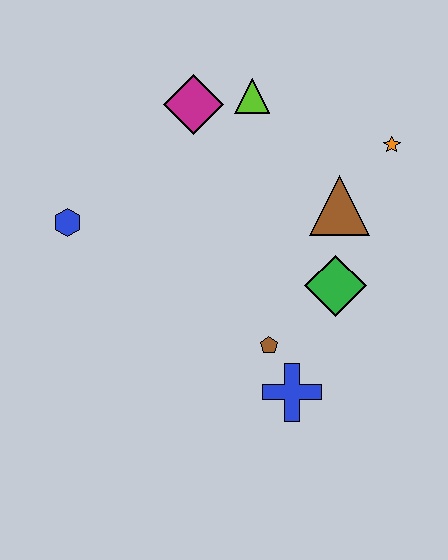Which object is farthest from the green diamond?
The blue hexagon is farthest from the green diamond.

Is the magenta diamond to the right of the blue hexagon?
Yes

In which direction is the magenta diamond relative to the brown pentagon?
The magenta diamond is above the brown pentagon.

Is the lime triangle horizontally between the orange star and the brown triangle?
No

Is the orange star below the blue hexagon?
No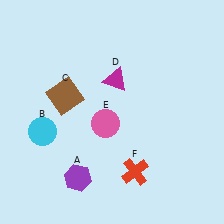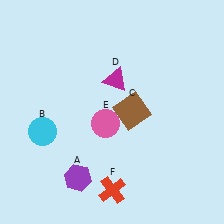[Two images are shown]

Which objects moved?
The objects that moved are: the brown square (C), the red cross (F).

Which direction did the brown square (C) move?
The brown square (C) moved right.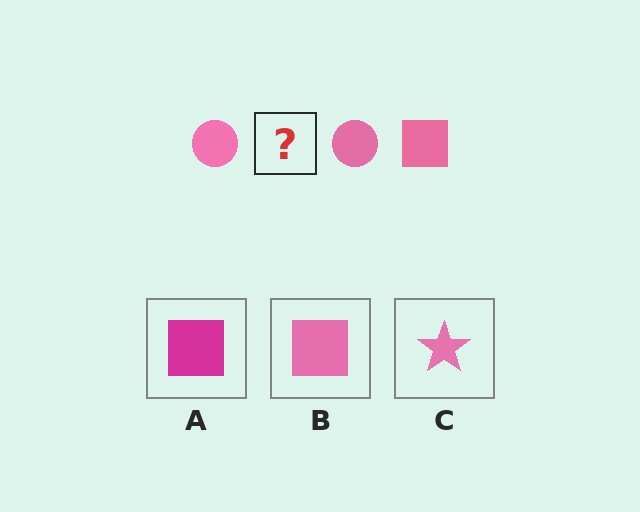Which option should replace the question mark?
Option B.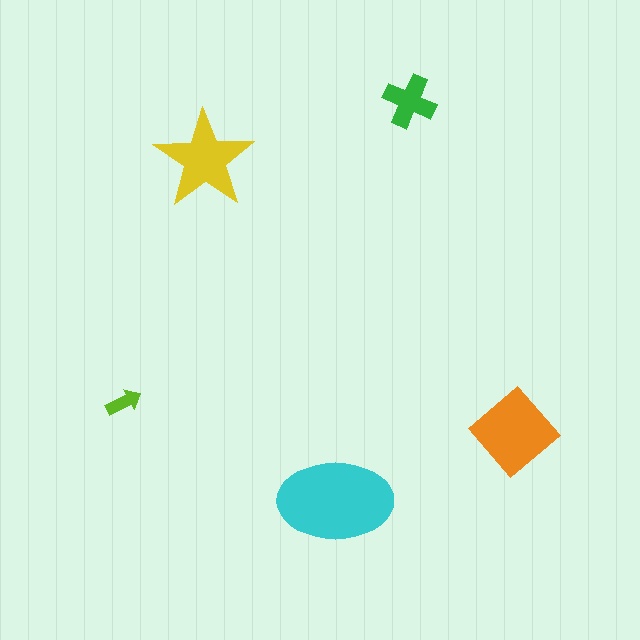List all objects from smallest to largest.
The lime arrow, the green cross, the yellow star, the orange diamond, the cyan ellipse.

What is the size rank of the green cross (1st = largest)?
4th.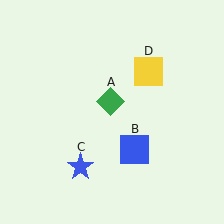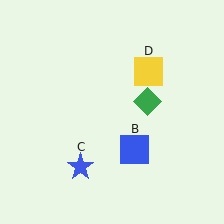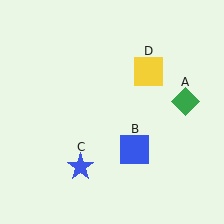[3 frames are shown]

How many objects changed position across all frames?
1 object changed position: green diamond (object A).